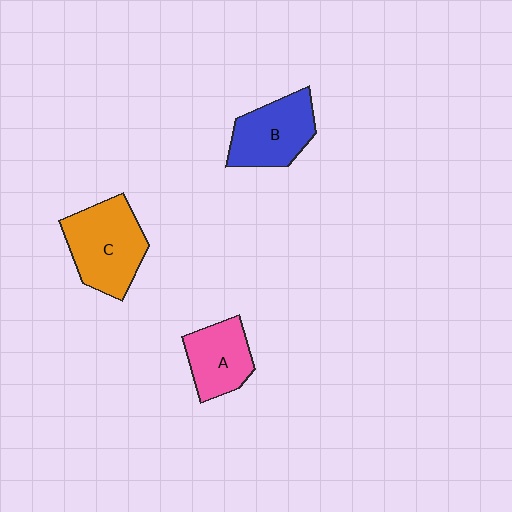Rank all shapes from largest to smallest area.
From largest to smallest: C (orange), B (blue), A (pink).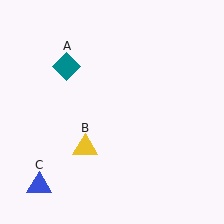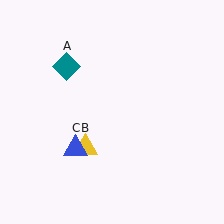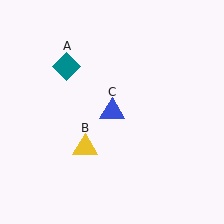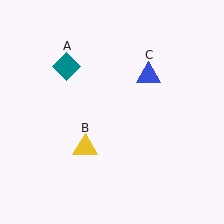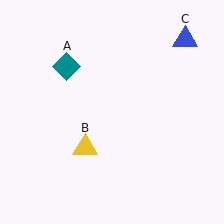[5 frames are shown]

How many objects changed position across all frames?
1 object changed position: blue triangle (object C).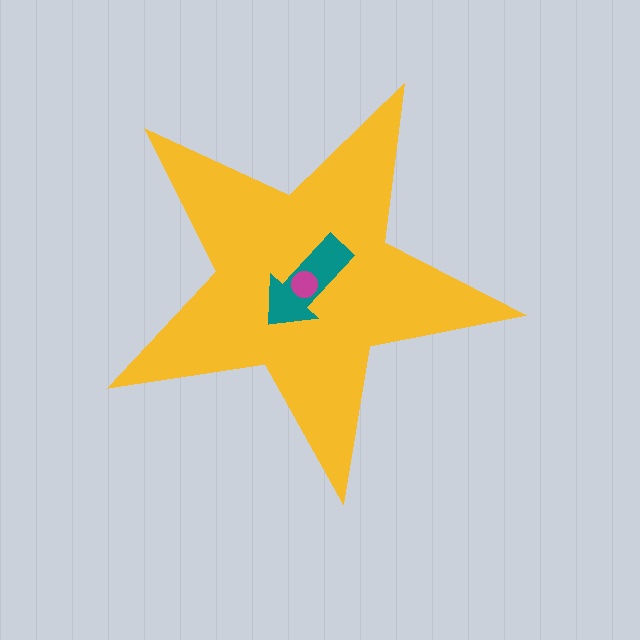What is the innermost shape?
The magenta circle.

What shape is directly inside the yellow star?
The teal arrow.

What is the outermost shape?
The yellow star.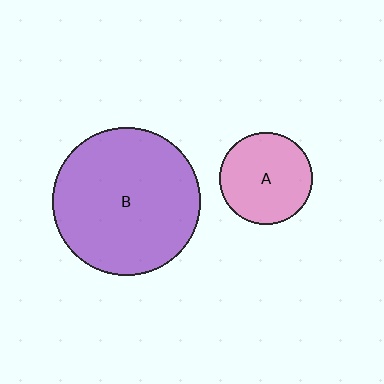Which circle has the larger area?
Circle B (purple).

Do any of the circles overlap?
No, none of the circles overlap.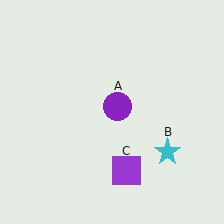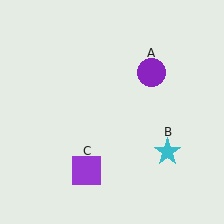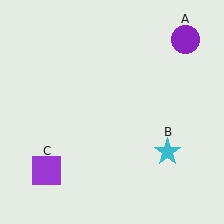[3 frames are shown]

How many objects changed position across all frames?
2 objects changed position: purple circle (object A), purple square (object C).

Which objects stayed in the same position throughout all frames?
Cyan star (object B) remained stationary.